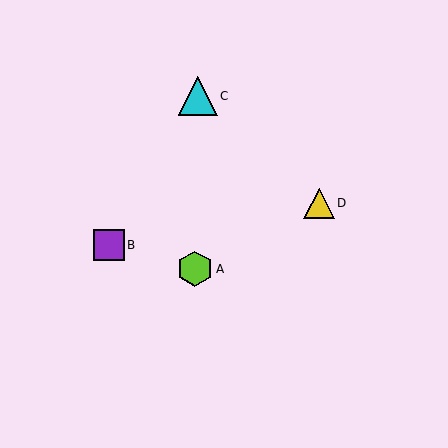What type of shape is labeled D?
Shape D is a yellow triangle.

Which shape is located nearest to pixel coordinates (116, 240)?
The purple square (labeled B) at (109, 245) is nearest to that location.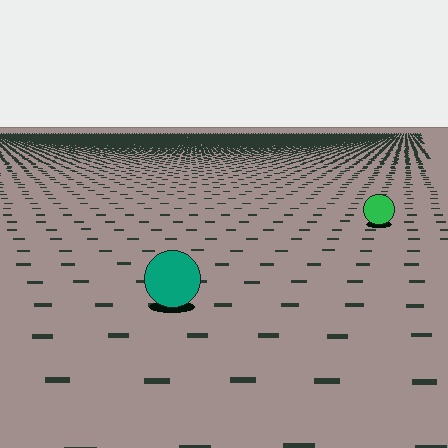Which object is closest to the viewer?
The teal circle is closest. The texture marks near it are larger and more spread out.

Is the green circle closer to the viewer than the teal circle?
No. The teal circle is closer — you can tell from the texture gradient: the ground texture is coarser near it.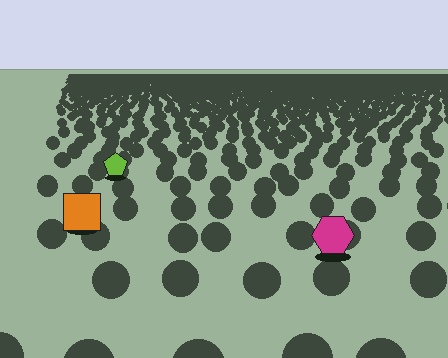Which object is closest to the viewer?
The magenta hexagon is closest. The texture marks near it are larger and more spread out.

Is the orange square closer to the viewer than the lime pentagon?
Yes. The orange square is closer — you can tell from the texture gradient: the ground texture is coarser near it.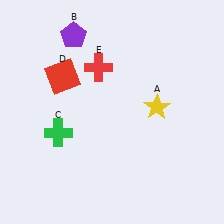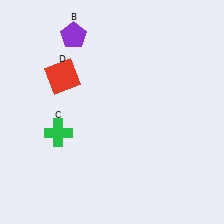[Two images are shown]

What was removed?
The yellow star (A), the red cross (E) were removed in Image 2.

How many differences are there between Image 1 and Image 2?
There are 2 differences between the two images.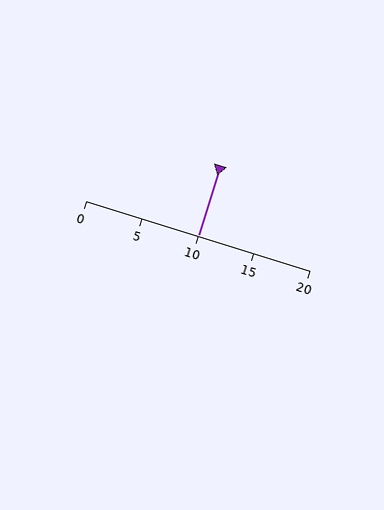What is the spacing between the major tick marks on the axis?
The major ticks are spaced 5 apart.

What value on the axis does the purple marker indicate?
The marker indicates approximately 10.